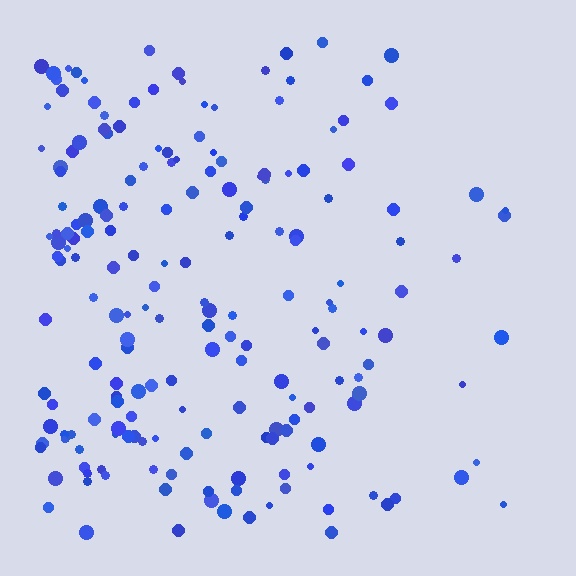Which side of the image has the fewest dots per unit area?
The right.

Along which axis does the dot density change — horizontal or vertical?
Horizontal.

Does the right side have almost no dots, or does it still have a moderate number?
Still a moderate number, just noticeably fewer than the left.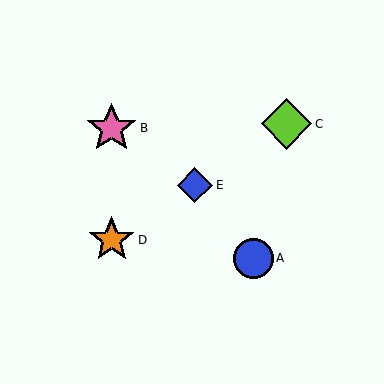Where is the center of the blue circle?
The center of the blue circle is at (253, 258).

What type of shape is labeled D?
Shape D is an orange star.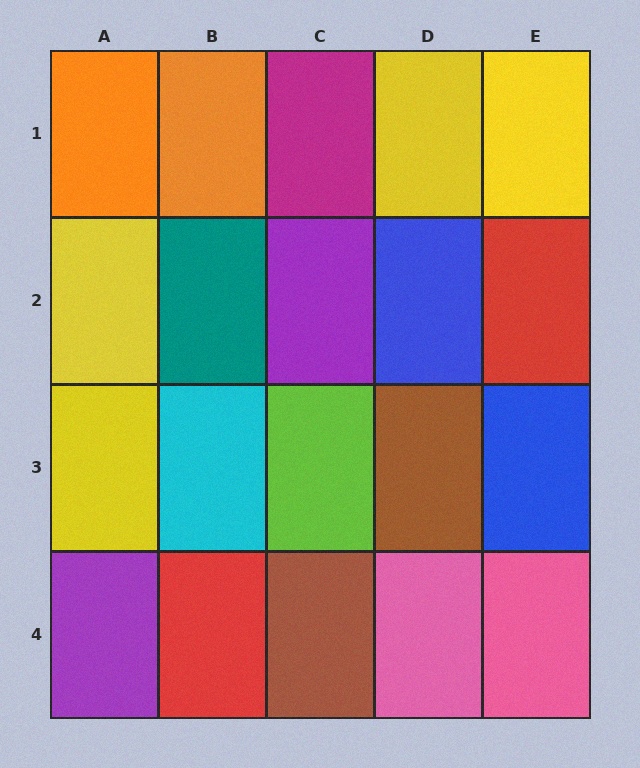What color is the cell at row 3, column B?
Cyan.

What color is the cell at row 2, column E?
Red.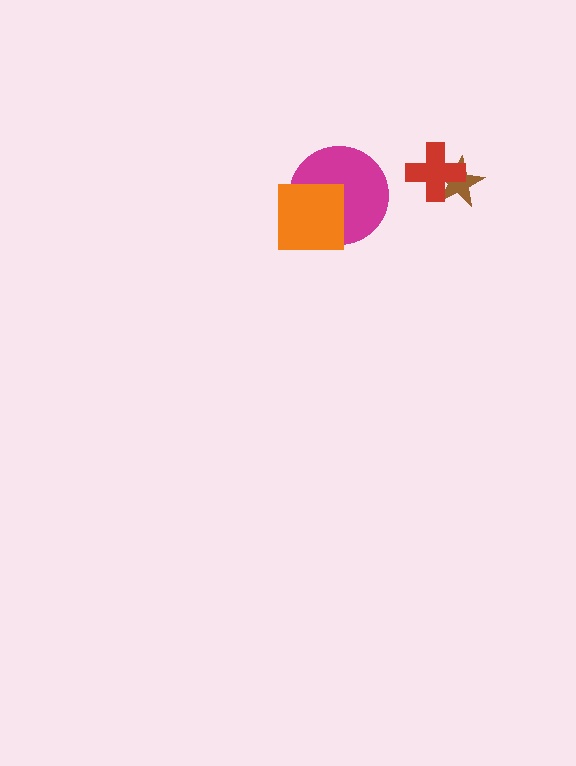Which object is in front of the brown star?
The red cross is in front of the brown star.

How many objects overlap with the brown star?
1 object overlaps with the brown star.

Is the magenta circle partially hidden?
Yes, it is partially covered by another shape.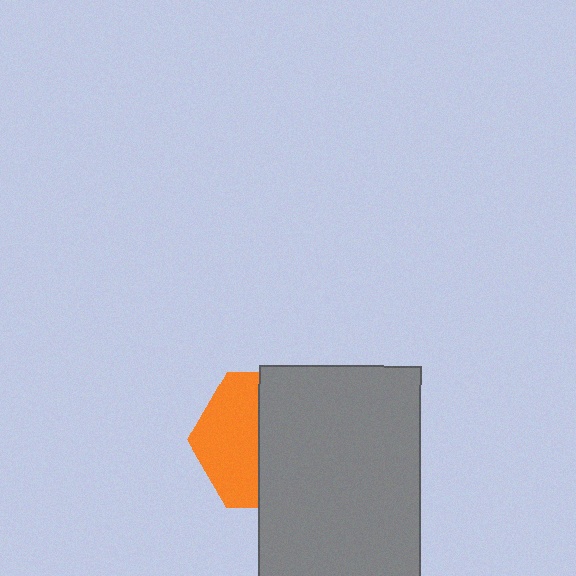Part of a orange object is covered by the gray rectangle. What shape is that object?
It is a hexagon.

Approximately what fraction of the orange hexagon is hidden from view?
Roughly 56% of the orange hexagon is hidden behind the gray rectangle.